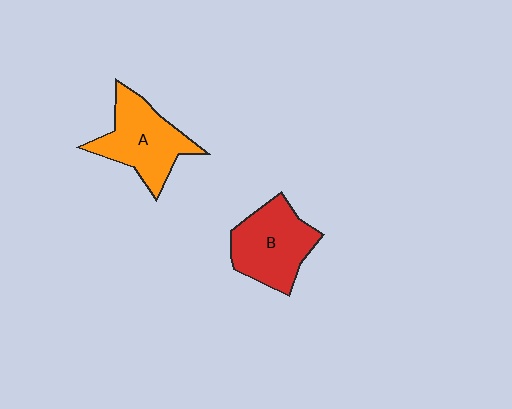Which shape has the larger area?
Shape B (red).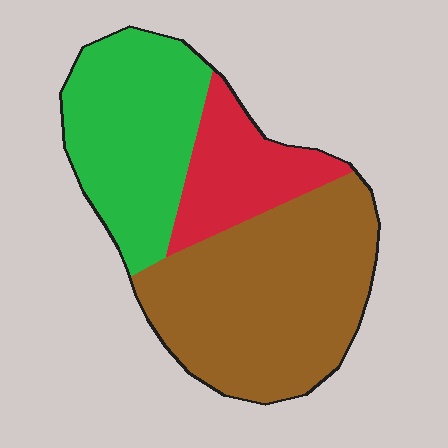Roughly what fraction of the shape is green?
Green covers about 35% of the shape.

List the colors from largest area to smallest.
From largest to smallest: brown, green, red.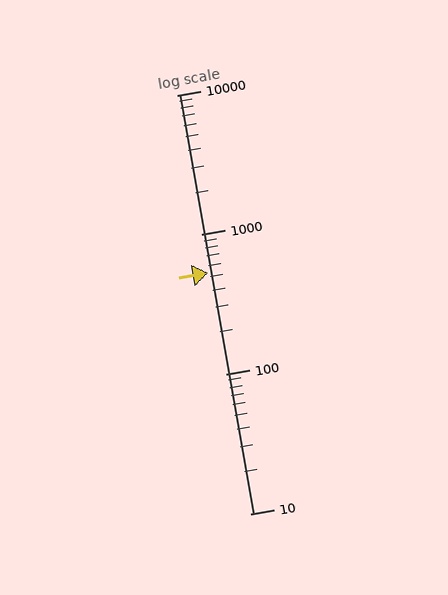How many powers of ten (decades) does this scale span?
The scale spans 3 decades, from 10 to 10000.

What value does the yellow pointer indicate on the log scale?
The pointer indicates approximately 530.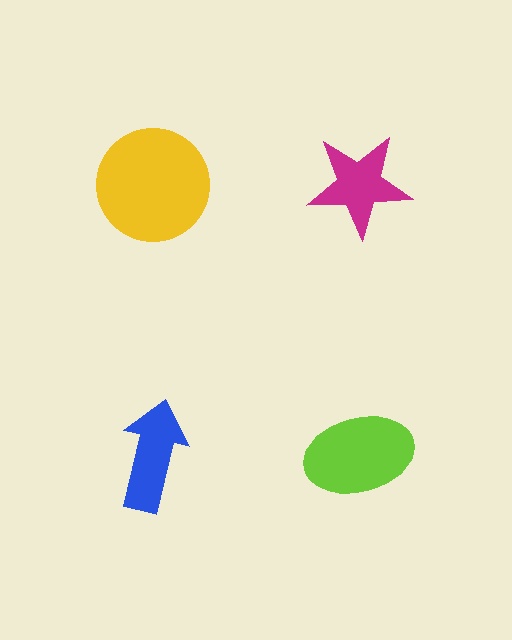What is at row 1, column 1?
A yellow circle.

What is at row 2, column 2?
A lime ellipse.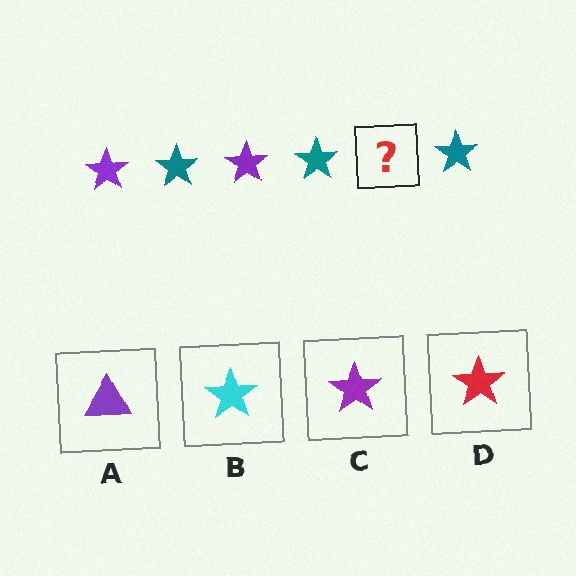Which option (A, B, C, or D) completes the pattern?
C.